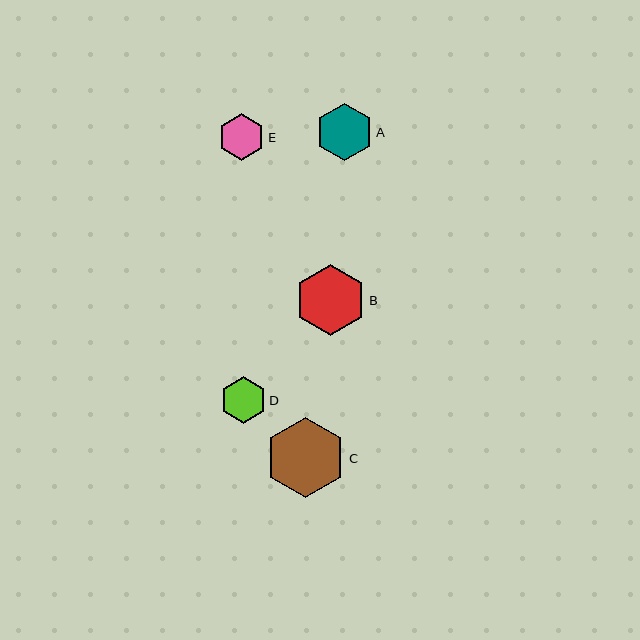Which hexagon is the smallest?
Hexagon E is the smallest with a size of approximately 46 pixels.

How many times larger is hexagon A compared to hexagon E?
Hexagon A is approximately 1.2 times the size of hexagon E.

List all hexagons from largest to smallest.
From largest to smallest: C, B, A, D, E.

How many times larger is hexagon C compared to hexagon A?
Hexagon C is approximately 1.4 times the size of hexagon A.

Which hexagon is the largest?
Hexagon C is the largest with a size of approximately 81 pixels.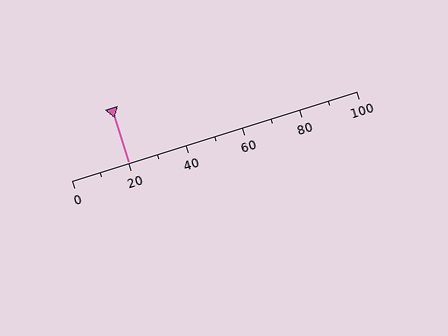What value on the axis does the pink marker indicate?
The marker indicates approximately 20.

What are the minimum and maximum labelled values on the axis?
The axis runs from 0 to 100.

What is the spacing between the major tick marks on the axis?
The major ticks are spaced 20 apart.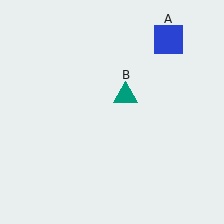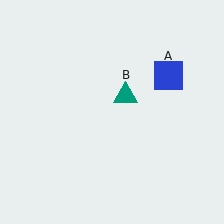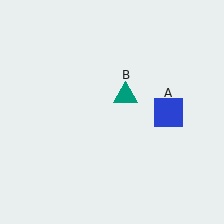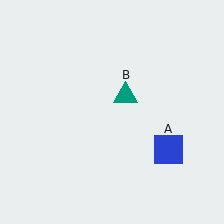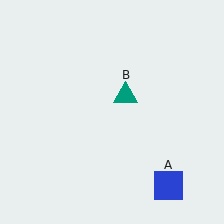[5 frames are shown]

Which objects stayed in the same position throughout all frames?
Teal triangle (object B) remained stationary.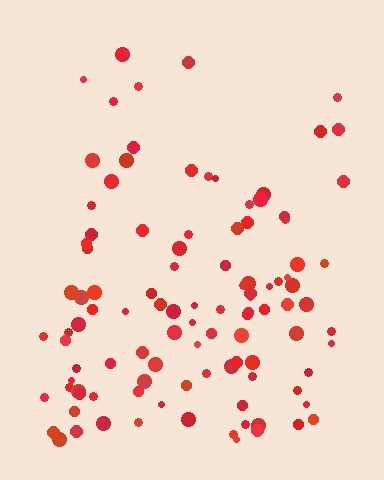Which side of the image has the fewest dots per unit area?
The top.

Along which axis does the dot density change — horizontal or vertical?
Vertical.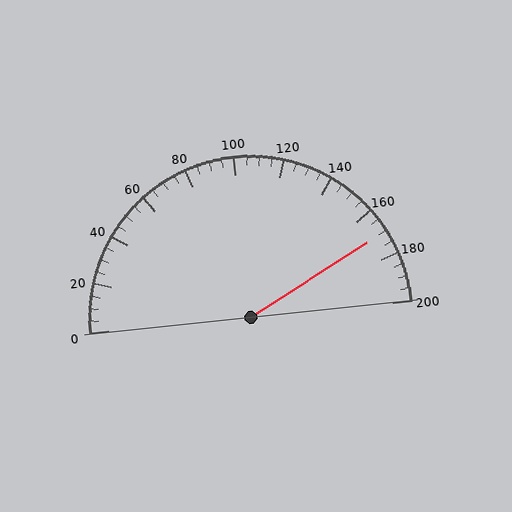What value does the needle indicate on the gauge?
The needle indicates approximately 170.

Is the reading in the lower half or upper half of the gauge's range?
The reading is in the upper half of the range (0 to 200).